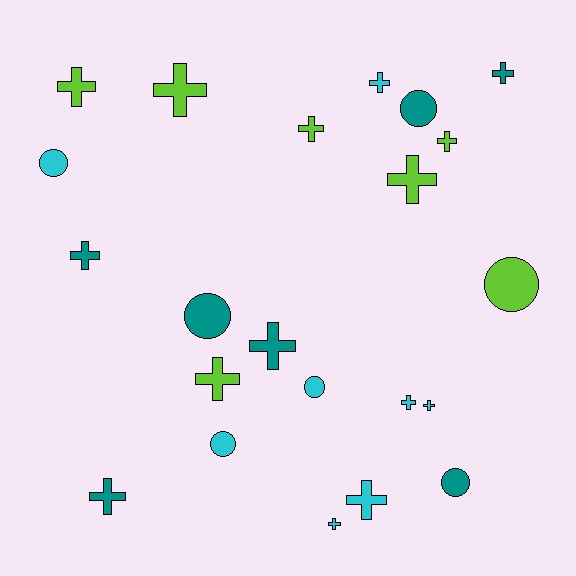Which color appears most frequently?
Cyan, with 8 objects.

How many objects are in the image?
There are 22 objects.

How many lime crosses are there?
There are 6 lime crosses.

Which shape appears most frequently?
Cross, with 15 objects.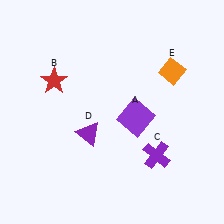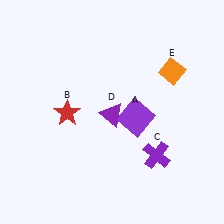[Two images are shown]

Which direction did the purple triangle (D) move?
The purple triangle (D) moved right.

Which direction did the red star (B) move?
The red star (B) moved down.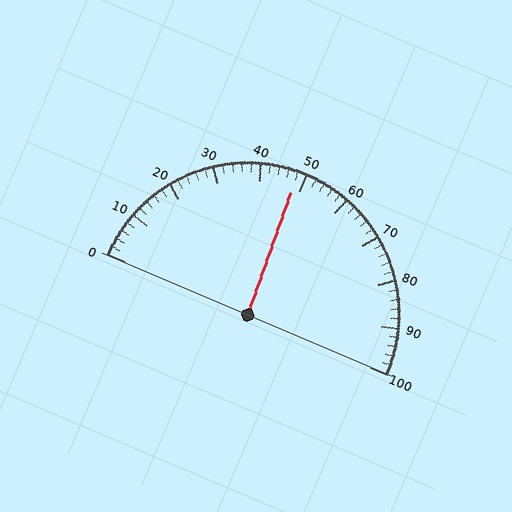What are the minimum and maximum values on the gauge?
The gauge ranges from 0 to 100.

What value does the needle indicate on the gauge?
The needle indicates approximately 48.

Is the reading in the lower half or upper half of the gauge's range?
The reading is in the lower half of the range (0 to 100).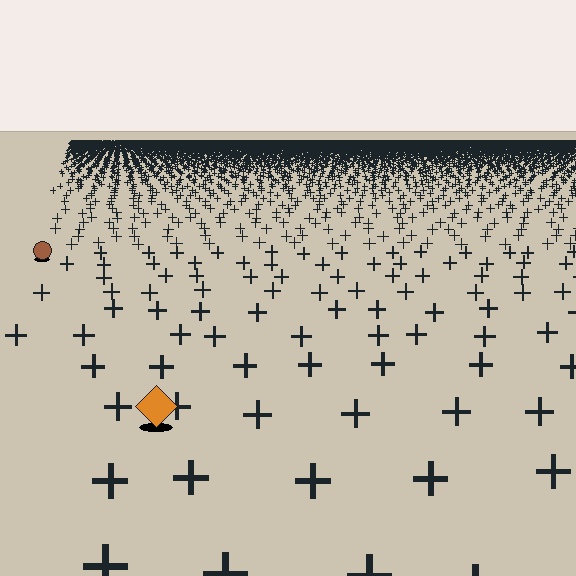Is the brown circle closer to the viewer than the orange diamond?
No. The orange diamond is closer — you can tell from the texture gradient: the ground texture is coarser near it.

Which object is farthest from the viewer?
The brown circle is farthest from the viewer. It appears smaller and the ground texture around it is denser.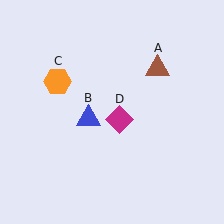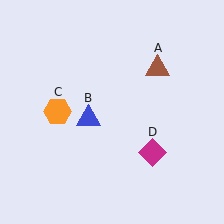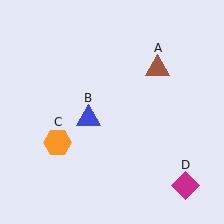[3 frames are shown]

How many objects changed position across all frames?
2 objects changed position: orange hexagon (object C), magenta diamond (object D).